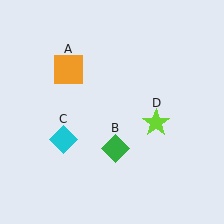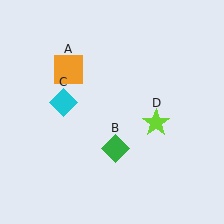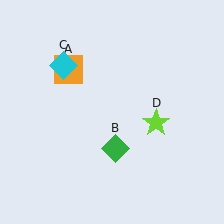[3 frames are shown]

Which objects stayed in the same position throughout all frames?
Orange square (object A) and green diamond (object B) and lime star (object D) remained stationary.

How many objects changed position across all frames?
1 object changed position: cyan diamond (object C).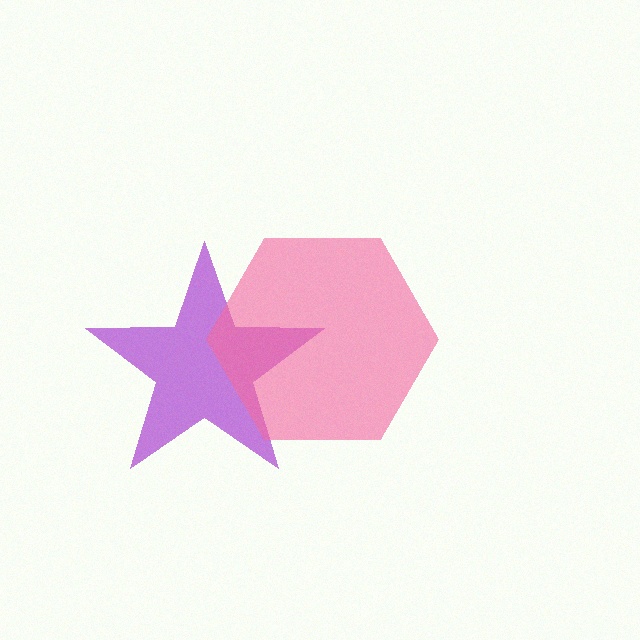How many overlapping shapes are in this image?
There are 2 overlapping shapes in the image.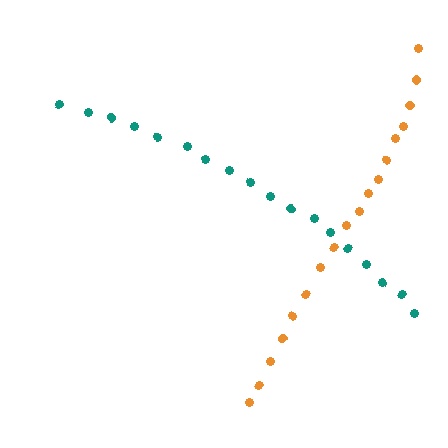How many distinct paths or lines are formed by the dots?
There are 2 distinct paths.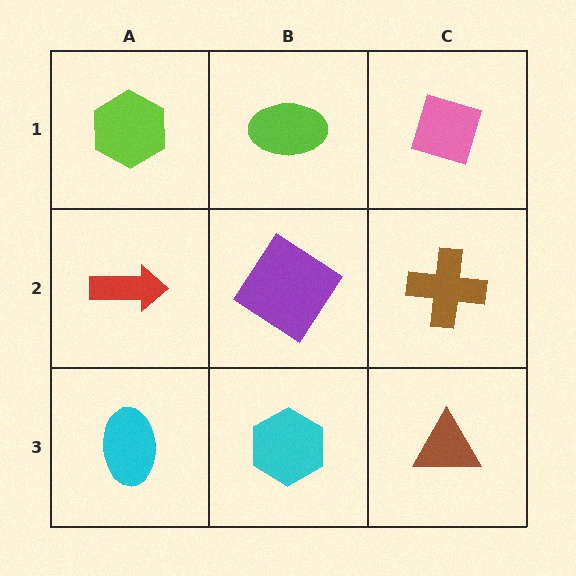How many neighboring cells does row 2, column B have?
4.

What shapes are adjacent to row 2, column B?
A lime ellipse (row 1, column B), a cyan hexagon (row 3, column B), a red arrow (row 2, column A), a brown cross (row 2, column C).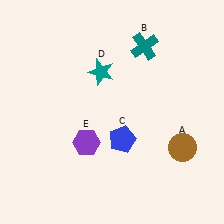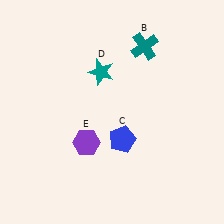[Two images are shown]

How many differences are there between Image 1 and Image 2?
There is 1 difference between the two images.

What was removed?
The brown circle (A) was removed in Image 2.